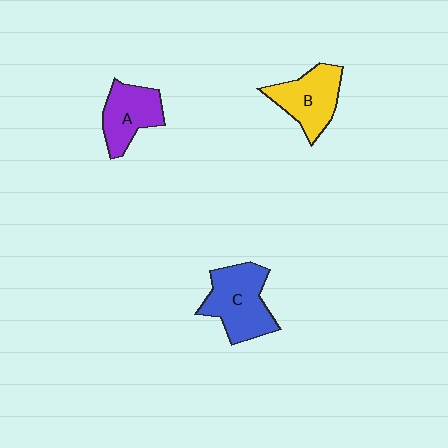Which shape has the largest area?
Shape C (blue).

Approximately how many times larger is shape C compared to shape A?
Approximately 1.3 times.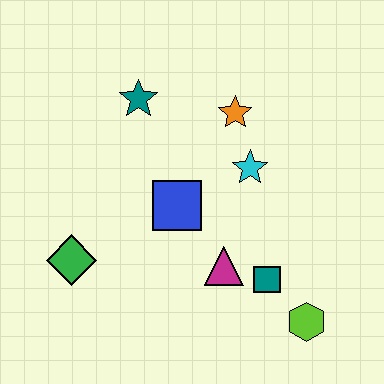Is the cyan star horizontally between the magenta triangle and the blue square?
No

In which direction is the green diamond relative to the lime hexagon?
The green diamond is to the left of the lime hexagon.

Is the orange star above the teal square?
Yes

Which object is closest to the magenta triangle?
The teal square is closest to the magenta triangle.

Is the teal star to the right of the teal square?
No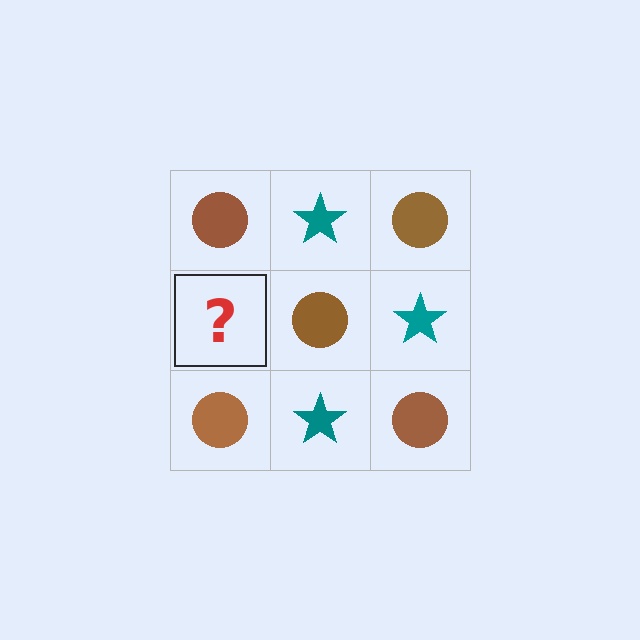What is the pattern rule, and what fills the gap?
The rule is that it alternates brown circle and teal star in a checkerboard pattern. The gap should be filled with a teal star.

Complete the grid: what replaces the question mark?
The question mark should be replaced with a teal star.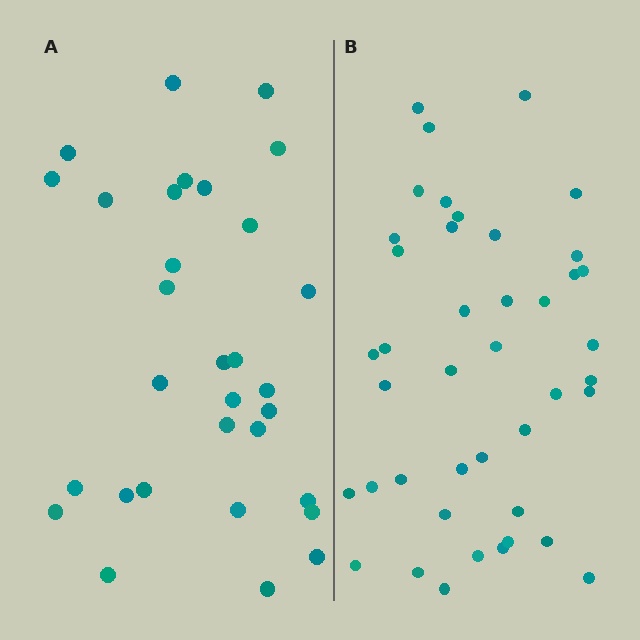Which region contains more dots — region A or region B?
Region B (the right region) has more dots.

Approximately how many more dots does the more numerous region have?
Region B has roughly 12 or so more dots than region A.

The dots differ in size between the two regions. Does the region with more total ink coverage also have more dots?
No. Region A has more total ink coverage because its dots are larger, but region B actually contains more individual dots. Total area can be misleading — the number of items is what matters here.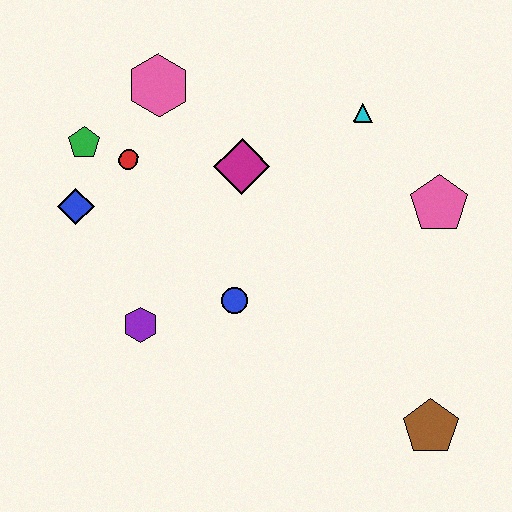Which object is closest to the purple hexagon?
The blue circle is closest to the purple hexagon.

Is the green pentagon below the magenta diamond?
No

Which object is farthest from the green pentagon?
The brown pentagon is farthest from the green pentagon.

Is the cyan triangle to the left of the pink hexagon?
No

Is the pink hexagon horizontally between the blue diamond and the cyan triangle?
Yes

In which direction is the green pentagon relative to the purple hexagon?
The green pentagon is above the purple hexagon.